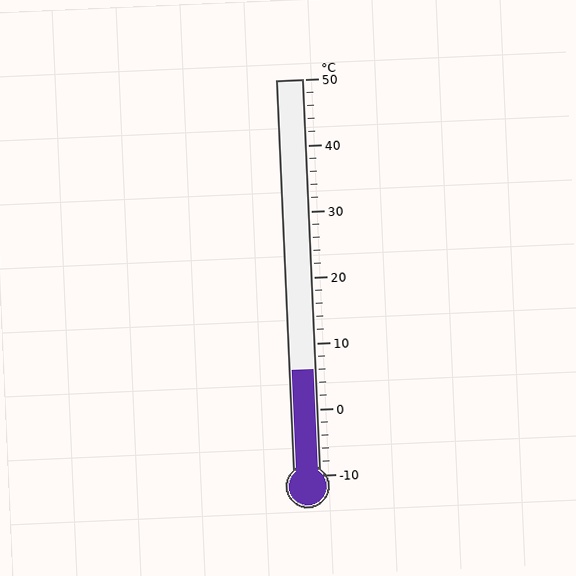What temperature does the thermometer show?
The thermometer shows approximately 6°C.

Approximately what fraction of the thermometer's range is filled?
The thermometer is filled to approximately 25% of its range.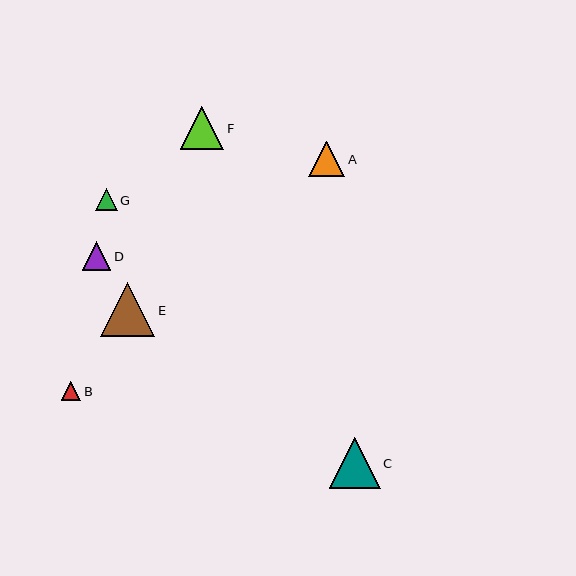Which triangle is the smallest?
Triangle B is the smallest with a size of approximately 19 pixels.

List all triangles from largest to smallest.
From largest to smallest: E, C, F, A, D, G, B.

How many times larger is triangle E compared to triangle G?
Triangle E is approximately 2.5 times the size of triangle G.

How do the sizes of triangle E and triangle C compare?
Triangle E and triangle C are approximately the same size.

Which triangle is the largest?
Triangle E is the largest with a size of approximately 54 pixels.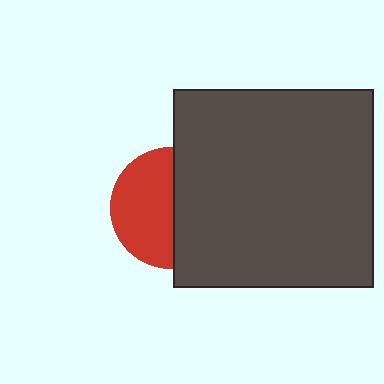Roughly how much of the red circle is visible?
About half of it is visible (roughly 53%).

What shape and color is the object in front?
The object in front is a dark gray rectangle.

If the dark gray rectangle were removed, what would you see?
You would see the complete red circle.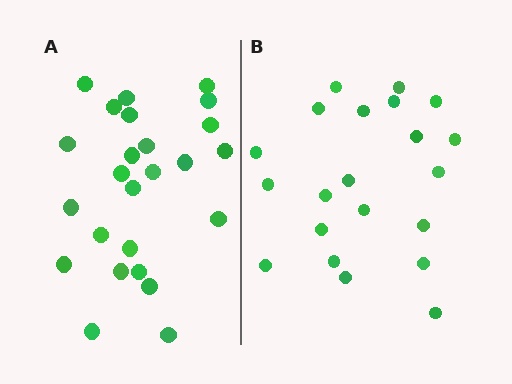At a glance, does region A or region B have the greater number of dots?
Region A (the left region) has more dots.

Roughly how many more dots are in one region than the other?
Region A has about 4 more dots than region B.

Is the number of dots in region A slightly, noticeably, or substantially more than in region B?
Region A has only slightly more — the two regions are fairly close. The ratio is roughly 1.2 to 1.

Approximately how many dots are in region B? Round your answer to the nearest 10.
About 20 dots. (The exact count is 21, which rounds to 20.)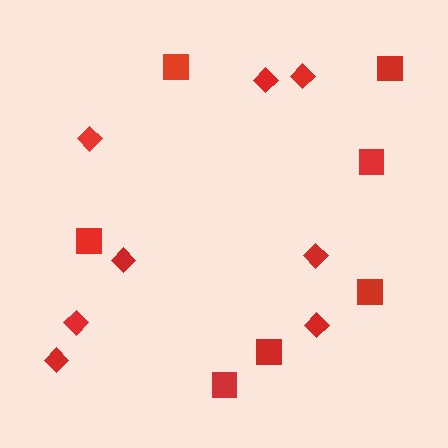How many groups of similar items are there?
There are 2 groups: one group of diamonds (8) and one group of squares (7).